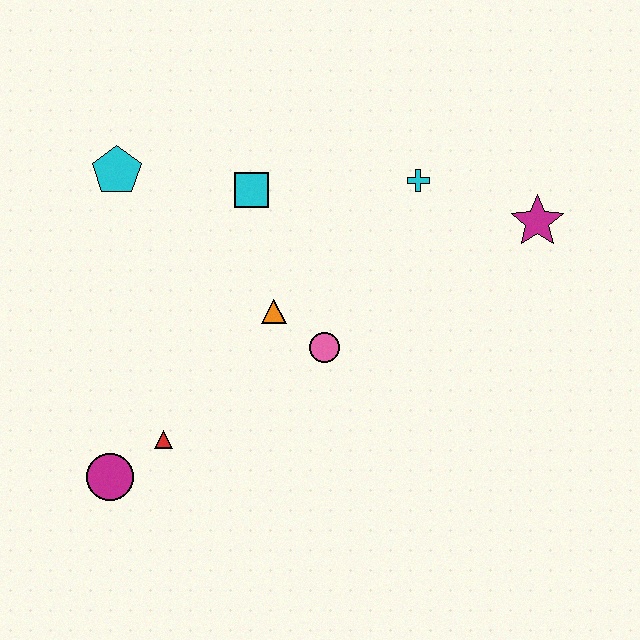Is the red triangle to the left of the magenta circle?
No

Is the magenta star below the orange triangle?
No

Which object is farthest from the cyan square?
The magenta circle is farthest from the cyan square.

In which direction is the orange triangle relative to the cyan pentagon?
The orange triangle is to the right of the cyan pentagon.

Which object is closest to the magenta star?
The cyan cross is closest to the magenta star.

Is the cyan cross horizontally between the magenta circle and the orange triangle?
No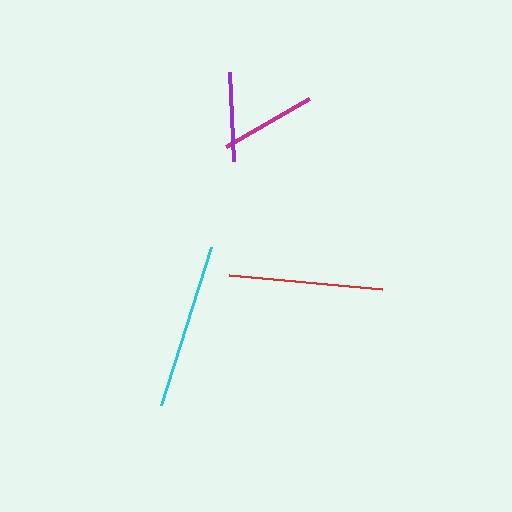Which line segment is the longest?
The cyan line is the longest at approximately 165 pixels.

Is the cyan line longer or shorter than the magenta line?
The cyan line is longer than the magenta line.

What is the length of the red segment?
The red segment is approximately 154 pixels long.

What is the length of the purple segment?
The purple segment is approximately 89 pixels long.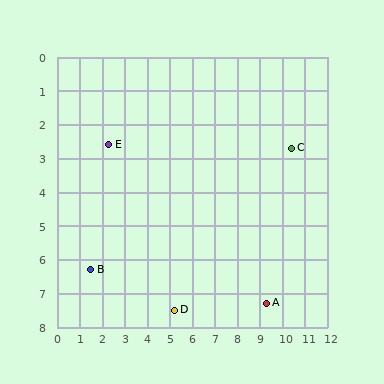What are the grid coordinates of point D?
Point D is at approximately (5.2, 7.5).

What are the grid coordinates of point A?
Point A is at approximately (9.3, 7.3).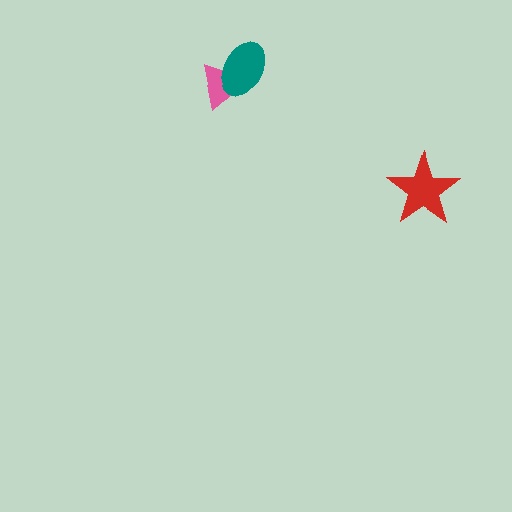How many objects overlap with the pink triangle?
1 object overlaps with the pink triangle.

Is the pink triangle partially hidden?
Yes, it is partially covered by another shape.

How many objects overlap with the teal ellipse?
1 object overlaps with the teal ellipse.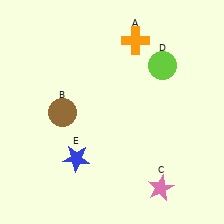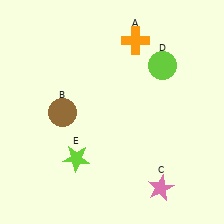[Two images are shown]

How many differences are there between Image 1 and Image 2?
There is 1 difference between the two images.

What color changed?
The star (E) changed from blue in Image 1 to lime in Image 2.